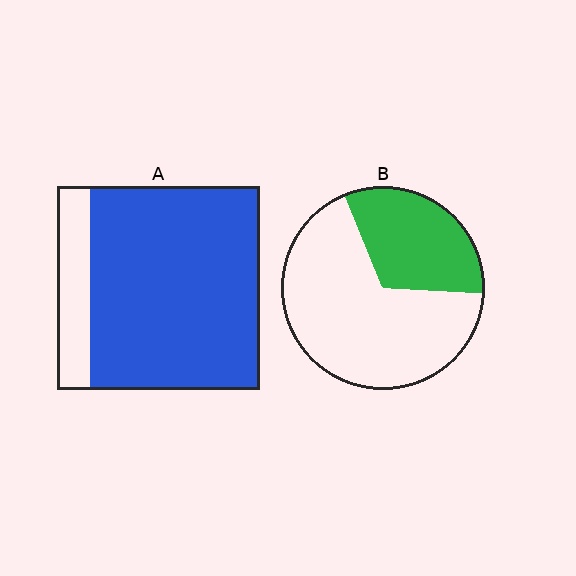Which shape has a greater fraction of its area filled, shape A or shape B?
Shape A.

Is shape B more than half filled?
No.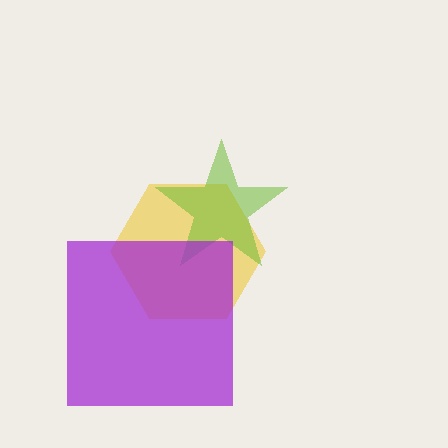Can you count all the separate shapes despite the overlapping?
Yes, there are 3 separate shapes.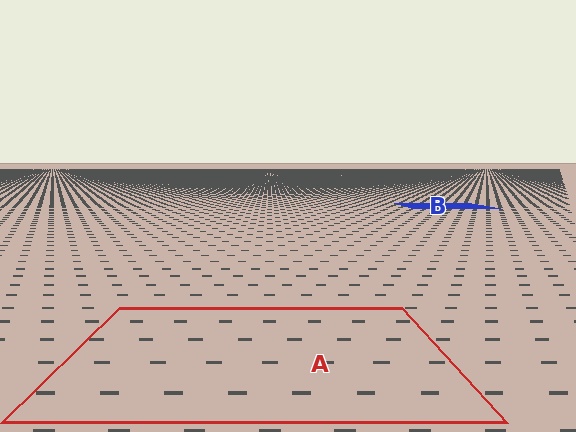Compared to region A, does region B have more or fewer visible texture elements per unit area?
Region B has more texture elements per unit area — they are packed more densely because it is farther away.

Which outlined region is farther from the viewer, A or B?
Region B is farther from the viewer — the texture elements inside it appear smaller and more densely packed.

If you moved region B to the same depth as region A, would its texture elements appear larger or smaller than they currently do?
They would appear larger. At a closer depth, the same texture elements are projected at a bigger on-screen size.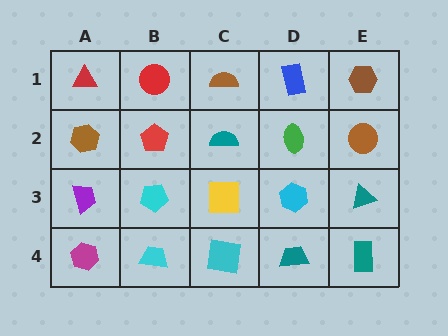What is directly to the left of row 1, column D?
A brown semicircle.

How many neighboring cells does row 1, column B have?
3.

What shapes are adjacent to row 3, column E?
A brown circle (row 2, column E), a teal rectangle (row 4, column E), a cyan hexagon (row 3, column D).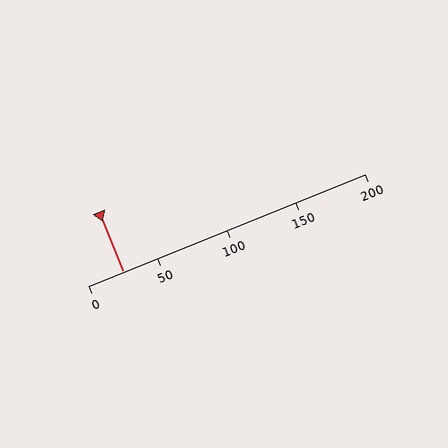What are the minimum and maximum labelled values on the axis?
The axis runs from 0 to 200.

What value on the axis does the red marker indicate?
The marker indicates approximately 25.